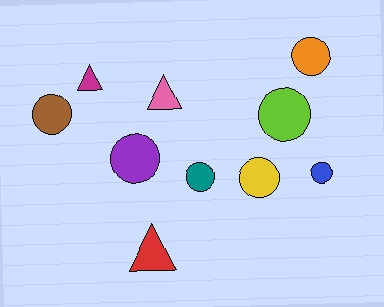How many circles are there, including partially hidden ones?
There are 7 circles.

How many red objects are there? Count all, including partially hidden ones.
There is 1 red object.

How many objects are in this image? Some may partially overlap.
There are 10 objects.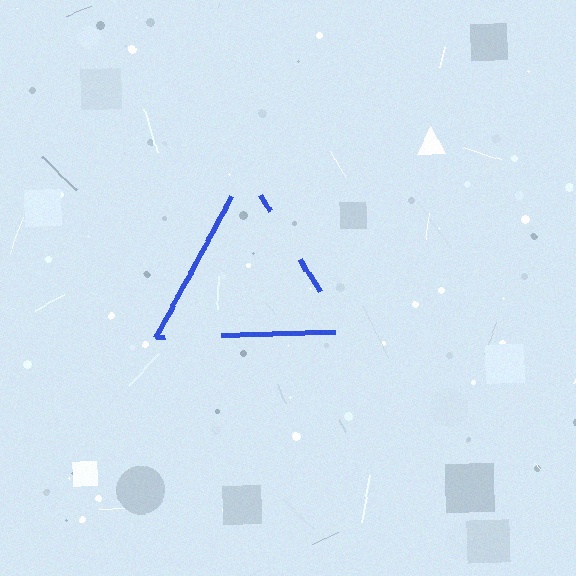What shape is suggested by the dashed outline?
The dashed outline suggests a triangle.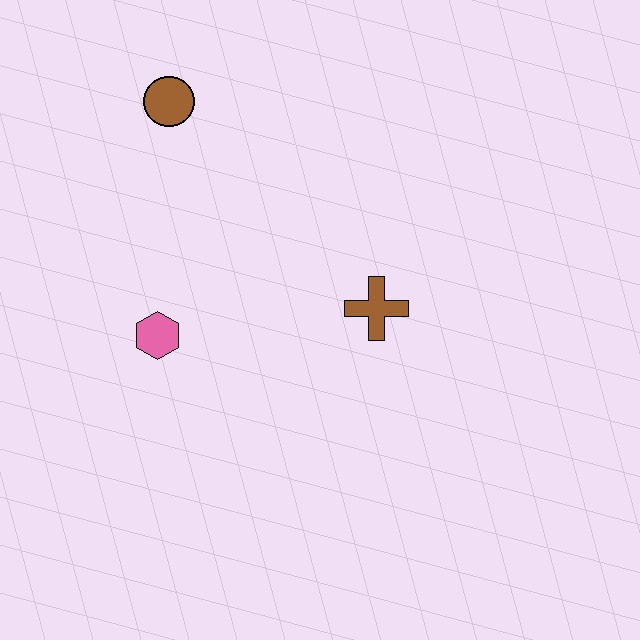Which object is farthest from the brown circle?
The brown cross is farthest from the brown circle.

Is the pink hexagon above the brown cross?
No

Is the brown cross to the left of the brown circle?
No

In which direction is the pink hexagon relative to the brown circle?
The pink hexagon is below the brown circle.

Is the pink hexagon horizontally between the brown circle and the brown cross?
No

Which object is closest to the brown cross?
The pink hexagon is closest to the brown cross.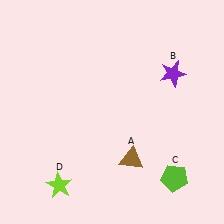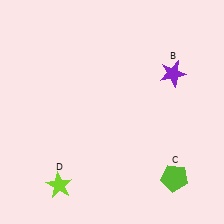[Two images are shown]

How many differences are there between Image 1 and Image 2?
There is 1 difference between the two images.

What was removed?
The brown triangle (A) was removed in Image 2.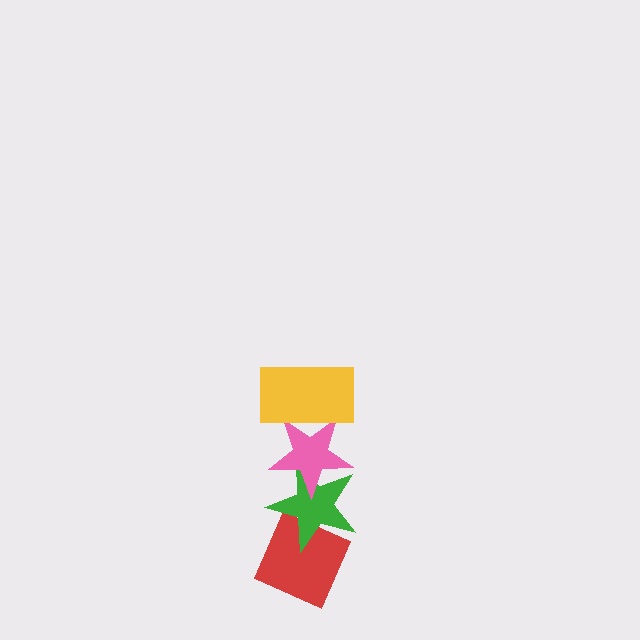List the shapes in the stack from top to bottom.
From top to bottom: the yellow rectangle, the pink star, the green star, the red diamond.